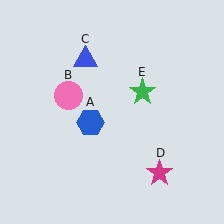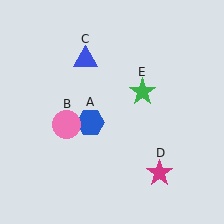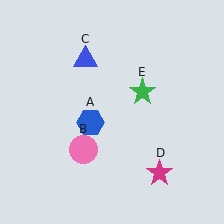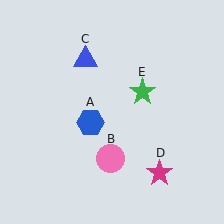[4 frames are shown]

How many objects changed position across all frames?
1 object changed position: pink circle (object B).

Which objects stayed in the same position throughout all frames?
Blue hexagon (object A) and blue triangle (object C) and magenta star (object D) and green star (object E) remained stationary.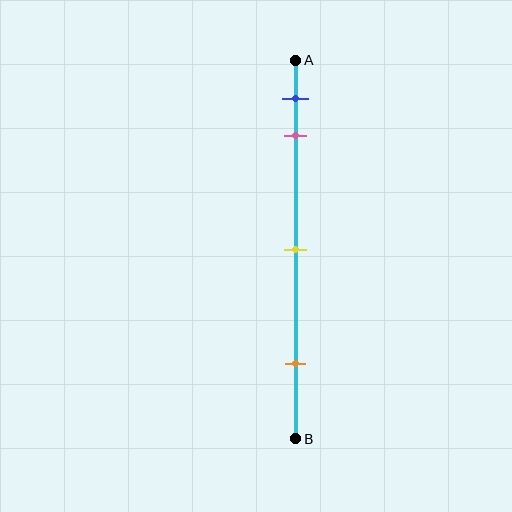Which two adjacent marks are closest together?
The blue and pink marks are the closest adjacent pair.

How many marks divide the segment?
There are 4 marks dividing the segment.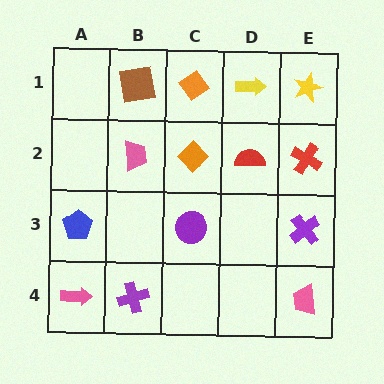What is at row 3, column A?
A blue pentagon.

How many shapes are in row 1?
4 shapes.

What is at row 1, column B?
A brown square.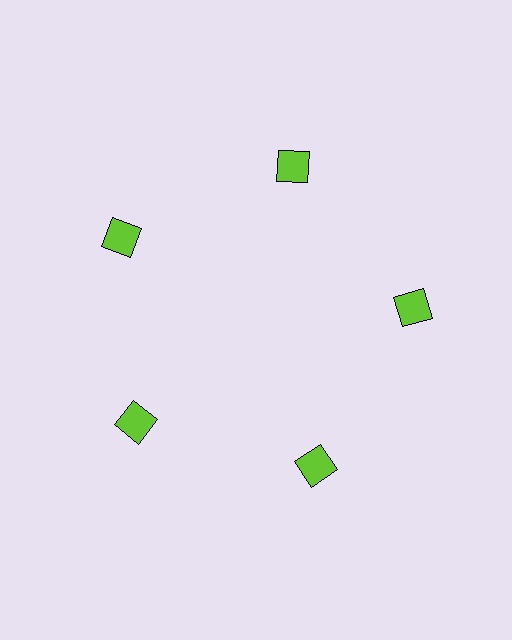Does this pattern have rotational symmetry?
Yes, this pattern has 5-fold rotational symmetry. It looks the same after rotating 72 degrees around the center.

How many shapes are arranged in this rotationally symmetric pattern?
There are 5 shapes, arranged in 5 groups of 1.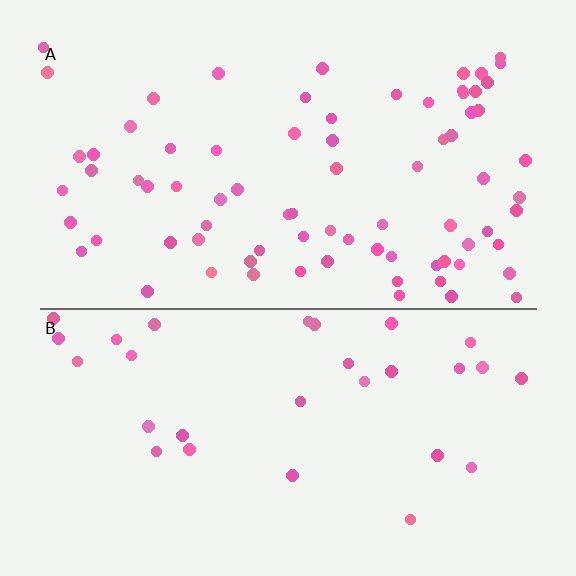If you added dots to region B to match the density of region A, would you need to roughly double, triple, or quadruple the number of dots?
Approximately triple.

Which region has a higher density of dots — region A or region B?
A (the top).